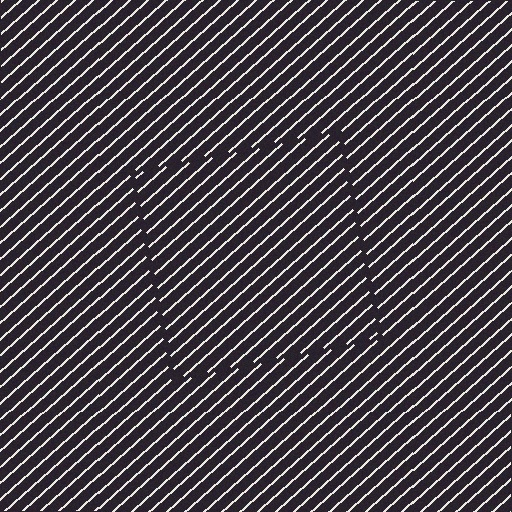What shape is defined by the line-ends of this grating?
An illusory square. The interior of the shape contains the same grating, shifted by half a period — the contour is defined by the phase discontinuity where line-ends from the inner and outer gratings abut.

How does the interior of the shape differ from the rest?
The interior of the shape contains the same grating, shifted by half a period — the contour is defined by the phase discontinuity where line-ends from the inner and outer gratings abut.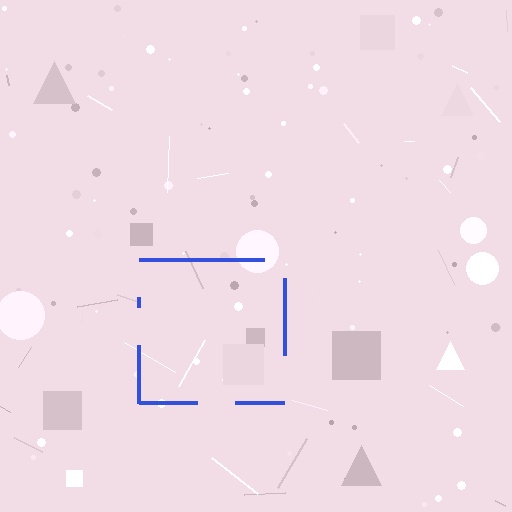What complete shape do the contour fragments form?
The contour fragments form a square.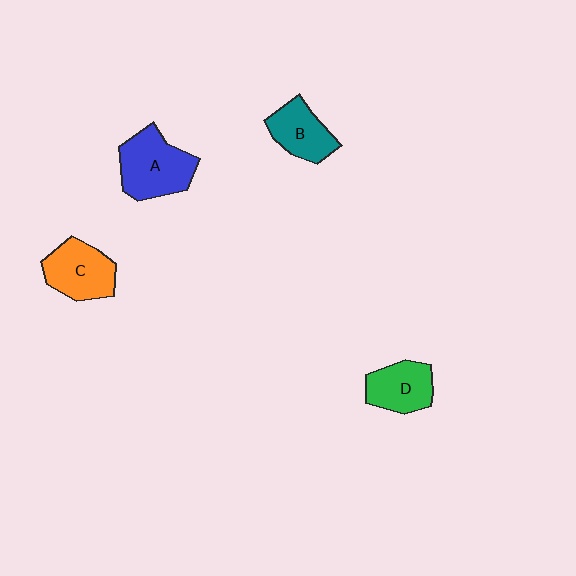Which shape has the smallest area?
Shape B (teal).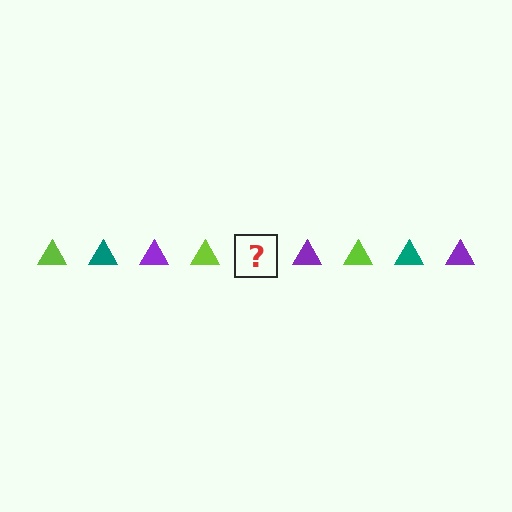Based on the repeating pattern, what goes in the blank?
The blank should be a teal triangle.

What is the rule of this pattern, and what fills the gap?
The rule is that the pattern cycles through lime, teal, purple triangles. The gap should be filled with a teal triangle.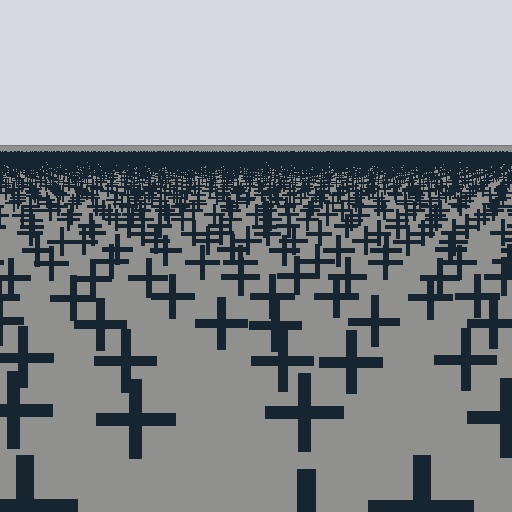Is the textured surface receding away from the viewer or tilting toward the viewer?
The surface is receding away from the viewer. Texture elements get smaller and denser toward the top.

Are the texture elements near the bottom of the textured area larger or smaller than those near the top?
Larger. Near the bottom, elements are closer to the viewer and appear at a bigger on-screen size.